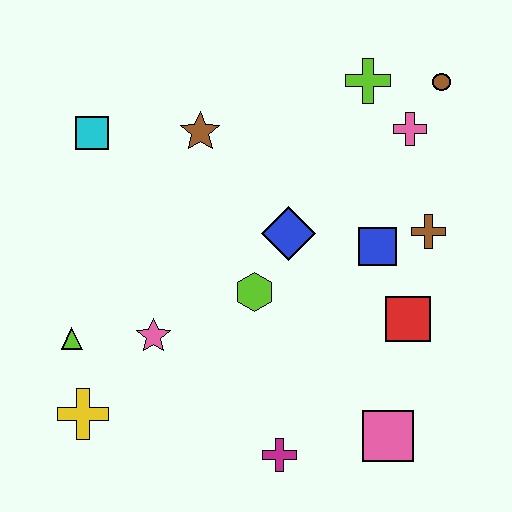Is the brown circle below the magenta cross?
No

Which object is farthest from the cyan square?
The pink square is farthest from the cyan square.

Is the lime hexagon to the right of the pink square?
No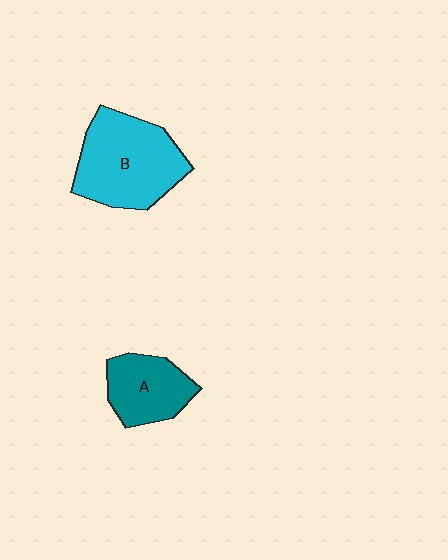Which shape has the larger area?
Shape B (cyan).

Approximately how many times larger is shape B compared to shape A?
Approximately 1.7 times.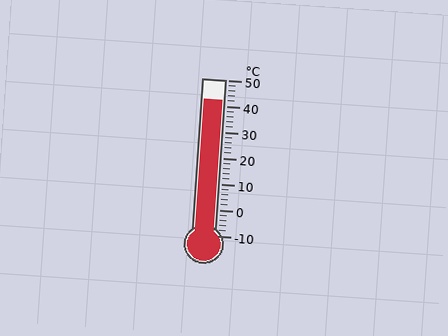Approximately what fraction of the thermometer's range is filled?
The thermometer is filled to approximately 85% of its range.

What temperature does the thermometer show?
The thermometer shows approximately 42°C.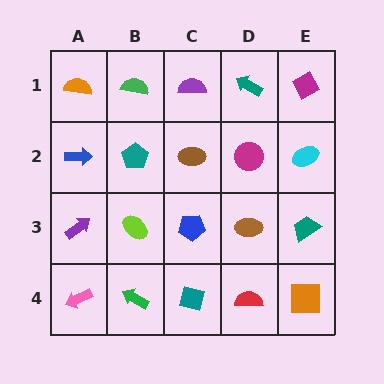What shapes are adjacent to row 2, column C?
A purple semicircle (row 1, column C), a blue pentagon (row 3, column C), a teal pentagon (row 2, column B), a magenta circle (row 2, column D).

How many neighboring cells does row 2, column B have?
4.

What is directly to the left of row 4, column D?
A teal square.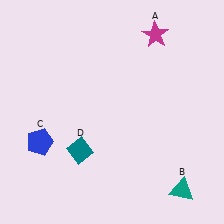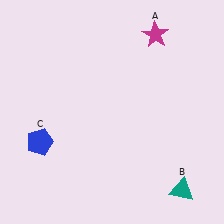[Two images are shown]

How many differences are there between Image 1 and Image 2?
There is 1 difference between the two images.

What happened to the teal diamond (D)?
The teal diamond (D) was removed in Image 2. It was in the bottom-left area of Image 1.